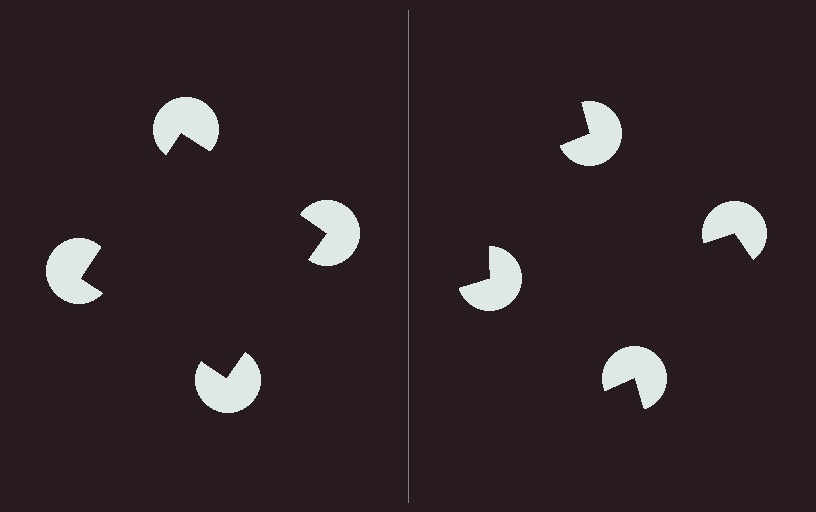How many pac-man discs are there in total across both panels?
8 — 4 on each side.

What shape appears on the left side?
An illusory square.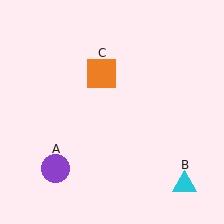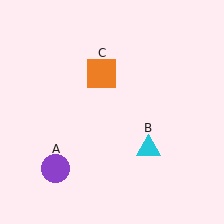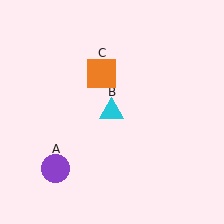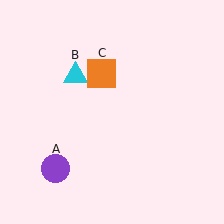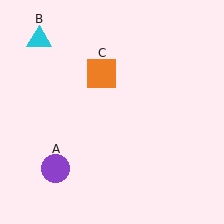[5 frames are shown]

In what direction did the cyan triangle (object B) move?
The cyan triangle (object B) moved up and to the left.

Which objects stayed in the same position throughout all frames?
Purple circle (object A) and orange square (object C) remained stationary.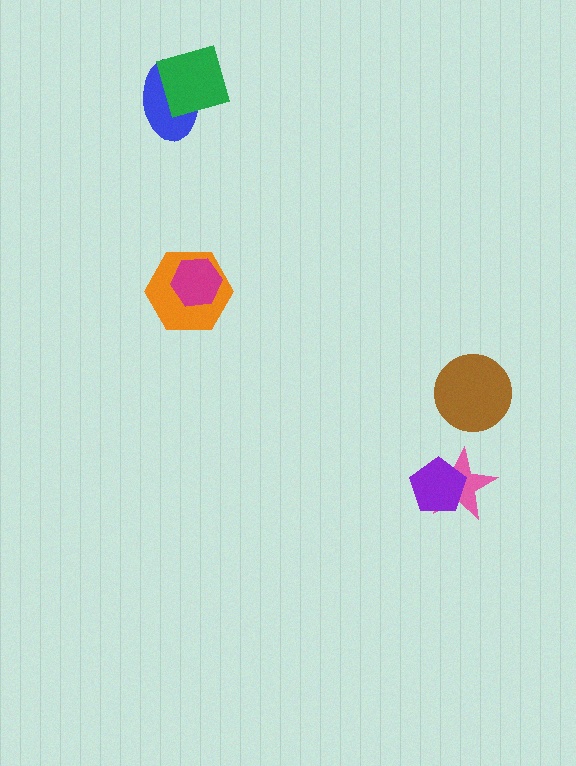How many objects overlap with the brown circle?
0 objects overlap with the brown circle.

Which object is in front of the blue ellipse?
The green diamond is in front of the blue ellipse.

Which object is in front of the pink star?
The purple pentagon is in front of the pink star.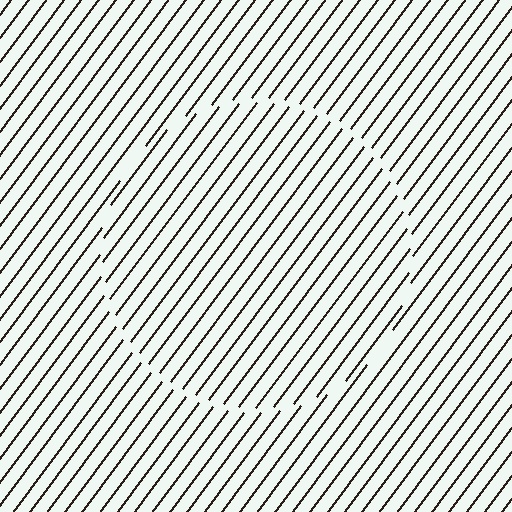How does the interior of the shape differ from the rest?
The interior of the shape contains the same grating, shifted by half a period — the contour is defined by the phase discontinuity where line-ends from the inner and outer gratings abut.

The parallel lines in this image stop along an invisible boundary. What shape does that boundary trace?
An illusory circle. The interior of the shape contains the same grating, shifted by half a period — the contour is defined by the phase discontinuity where line-ends from the inner and outer gratings abut.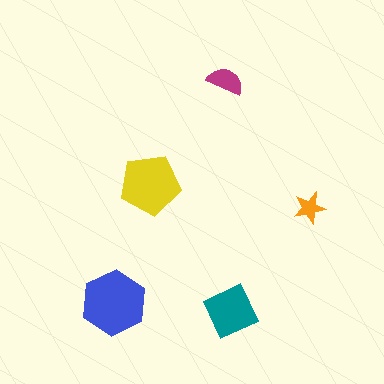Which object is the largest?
The blue hexagon.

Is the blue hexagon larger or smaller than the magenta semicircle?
Larger.